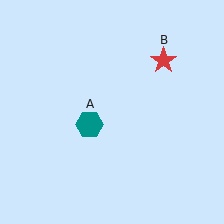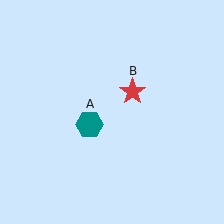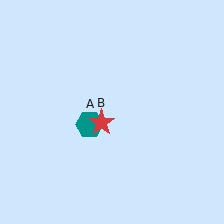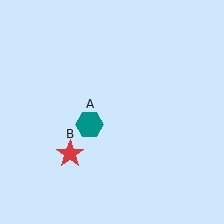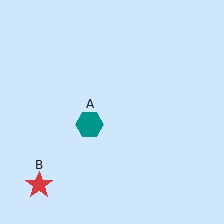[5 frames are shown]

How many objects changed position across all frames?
1 object changed position: red star (object B).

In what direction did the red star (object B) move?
The red star (object B) moved down and to the left.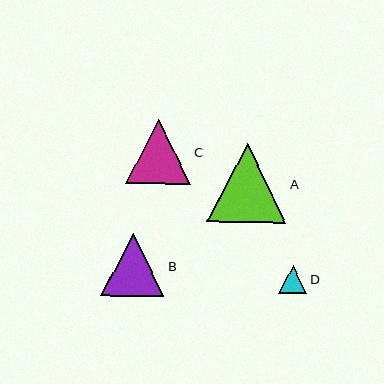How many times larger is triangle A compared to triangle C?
Triangle A is approximately 1.2 times the size of triangle C.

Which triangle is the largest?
Triangle A is the largest with a size of approximately 79 pixels.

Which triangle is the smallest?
Triangle D is the smallest with a size of approximately 29 pixels.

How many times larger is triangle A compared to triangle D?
Triangle A is approximately 2.8 times the size of triangle D.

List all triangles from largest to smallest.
From largest to smallest: A, C, B, D.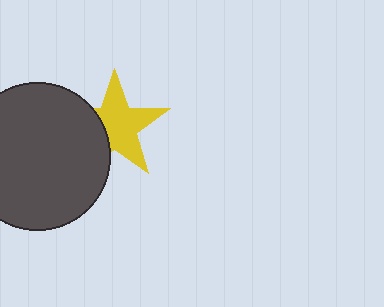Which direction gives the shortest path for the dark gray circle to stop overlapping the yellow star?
Moving left gives the shortest separation.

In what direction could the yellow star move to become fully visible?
The yellow star could move right. That would shift it out from behind the dark gray circle entirely.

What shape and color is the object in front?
The object in front is a dark gray circle.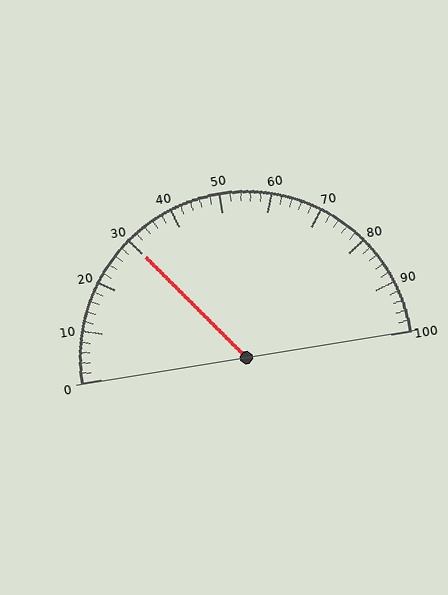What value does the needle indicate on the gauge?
The needle indicates approximately 30.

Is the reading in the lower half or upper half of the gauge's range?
The reading is in the lower half of the range (0 to 100).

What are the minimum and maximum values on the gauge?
The gauge ranges from 0 to 100.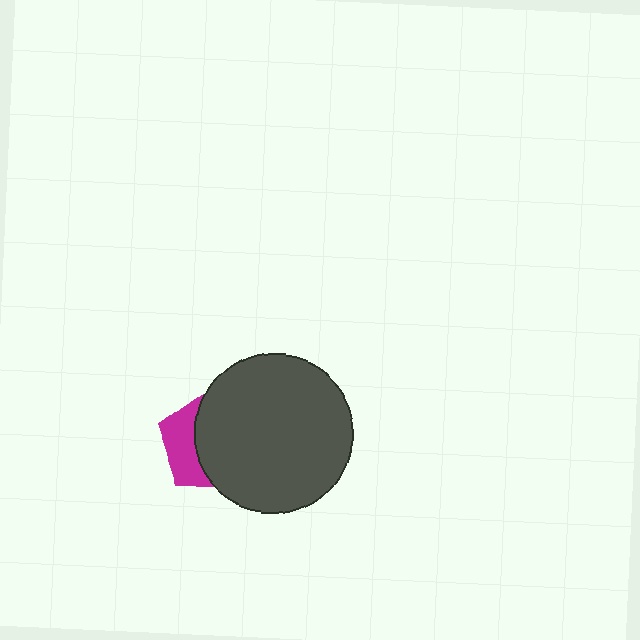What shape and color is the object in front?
The object in front is a dark gray circle.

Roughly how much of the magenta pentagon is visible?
A small part of it is visible (roughly 36%).